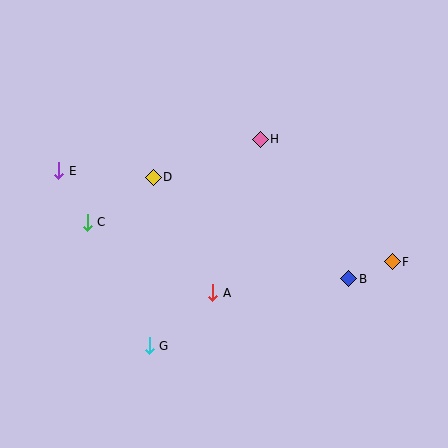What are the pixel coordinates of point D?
Point D is at (153, 177).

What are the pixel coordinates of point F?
Point F is at (392, 262).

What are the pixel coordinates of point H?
Point H is at (260, 139).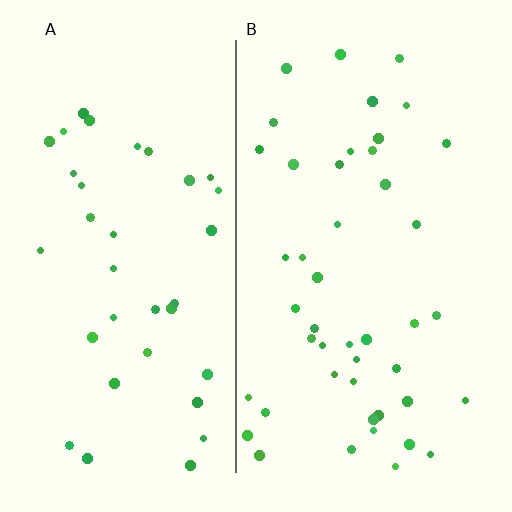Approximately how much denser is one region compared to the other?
Approximately 1.3× — region B over region A.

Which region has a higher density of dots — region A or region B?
B (the right).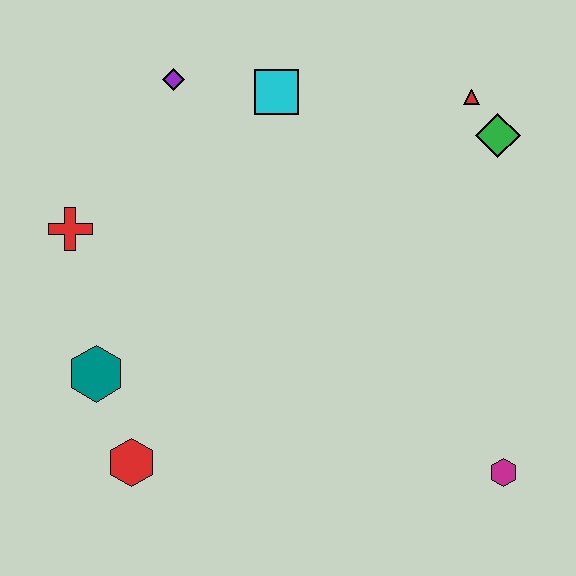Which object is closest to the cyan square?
The purple diamond is closest to the cyan square.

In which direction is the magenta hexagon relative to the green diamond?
The magenta hexagon is below the green diamond.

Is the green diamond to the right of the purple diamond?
Yes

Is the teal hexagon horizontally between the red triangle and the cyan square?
No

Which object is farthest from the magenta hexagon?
The purple diamond is farthest from the magenta hexagon.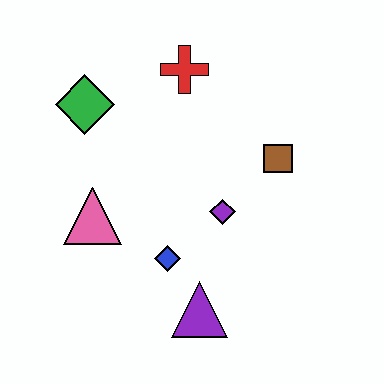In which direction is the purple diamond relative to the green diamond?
The purple diamond is to the right of the green diamond.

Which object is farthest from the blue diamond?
The red cross is farthest from the blue diamond.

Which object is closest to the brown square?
The purple diamond is closest to the brown square.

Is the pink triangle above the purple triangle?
Yes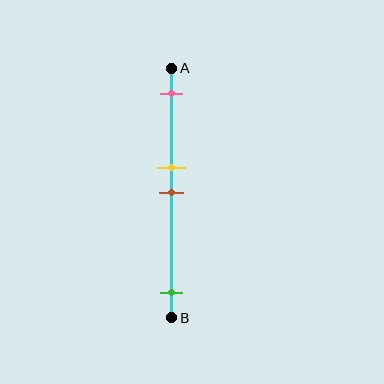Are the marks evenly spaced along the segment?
No, the marks are not evenly spaced.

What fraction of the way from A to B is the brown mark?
The brown mark is approximately 50% (0.5) of the way from A to B.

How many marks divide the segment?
There are 4 marks dividing the segment.